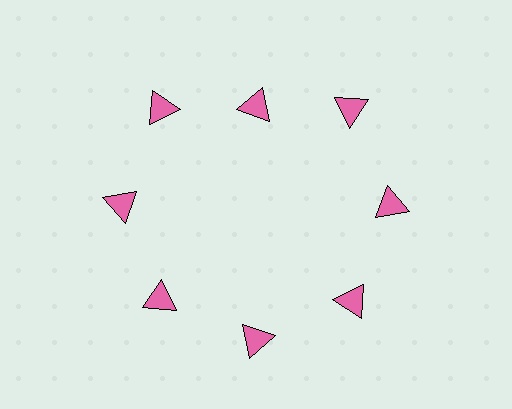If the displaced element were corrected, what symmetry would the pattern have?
It would have 8-fold rotational symmetry — the pattern would map onto itself every 45 degrees.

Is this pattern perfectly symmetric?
No. The 8 pink triangles are arranged in a ring, but one element near the 12 o'clock position is pulled inward toward the center, breaking the 8-fold rotational symmetry.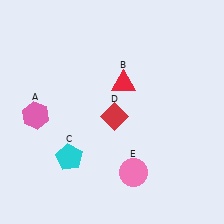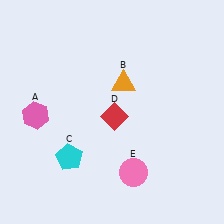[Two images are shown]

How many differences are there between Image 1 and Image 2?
There is 1 difference between the two images.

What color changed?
The triangle (B) changed from red in Image 1 to orange in Image 2.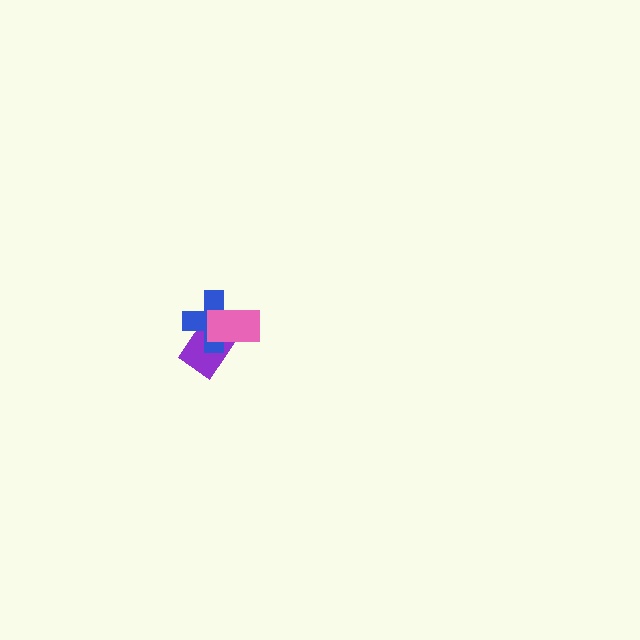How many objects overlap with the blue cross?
2 objects overlap with the blue cross.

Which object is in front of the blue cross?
The pink rectangle is in front of the blue cross.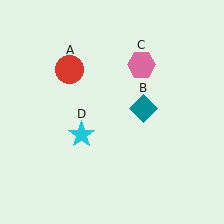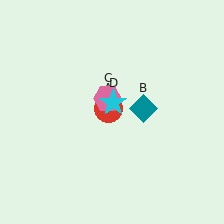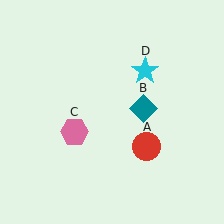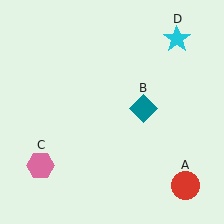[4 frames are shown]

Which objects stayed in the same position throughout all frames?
Teal diamond (object B) remained stationary.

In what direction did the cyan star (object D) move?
The cyan star (object D) moved up and to the right.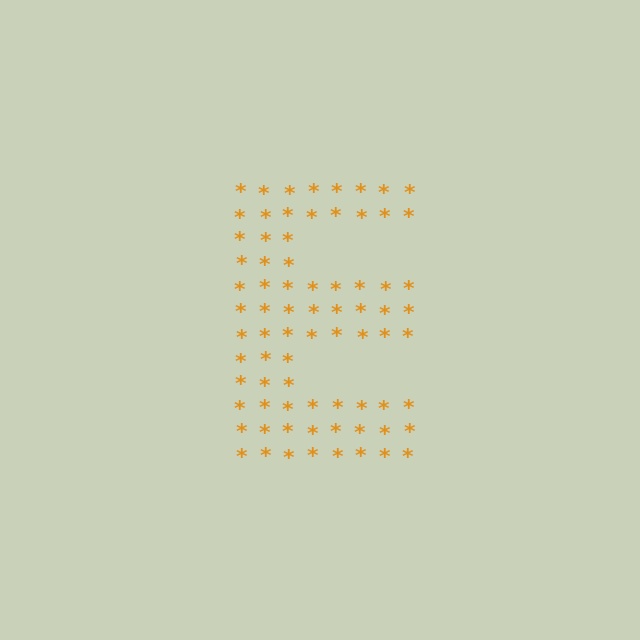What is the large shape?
The large shape is the letter E.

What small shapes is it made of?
It is made of small asterisks.